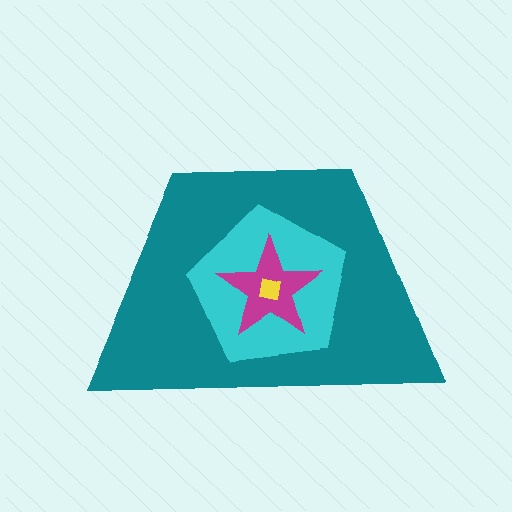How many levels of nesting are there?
4.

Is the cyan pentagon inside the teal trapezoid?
Yes.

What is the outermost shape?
The teal trapezoid.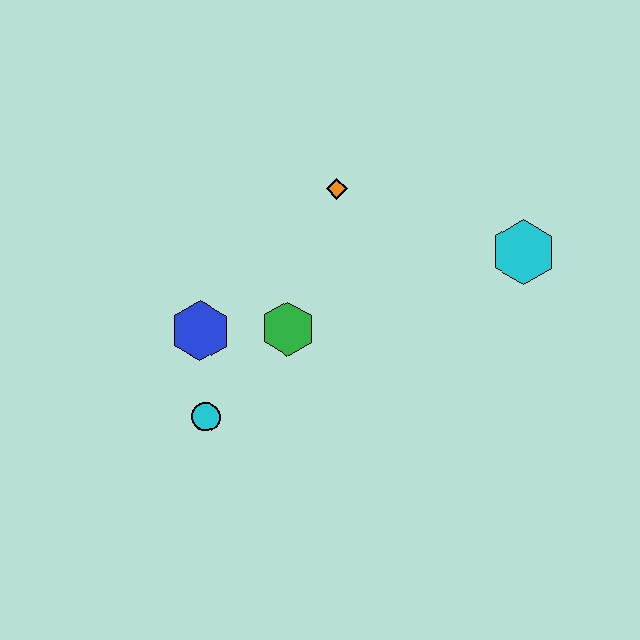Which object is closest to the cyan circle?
The blue hexagon is closest to the cyan circle.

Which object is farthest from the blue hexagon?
The cyan hexagon is farthest from the blue hexagon.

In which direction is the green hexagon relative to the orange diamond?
The green hexagon is below the orange diamond.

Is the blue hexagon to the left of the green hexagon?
Yes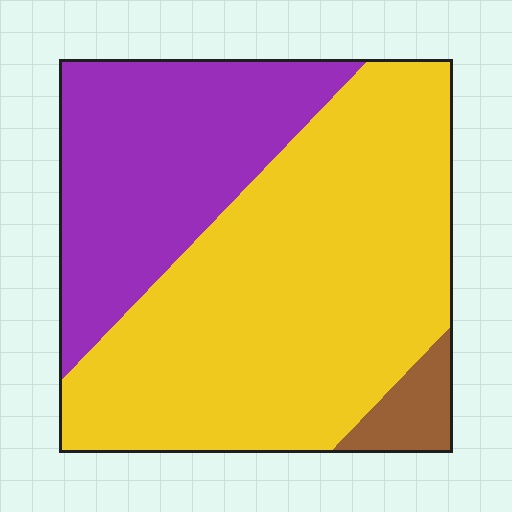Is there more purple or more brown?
Purple.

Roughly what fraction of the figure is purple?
Purple covers around 30% of the figure.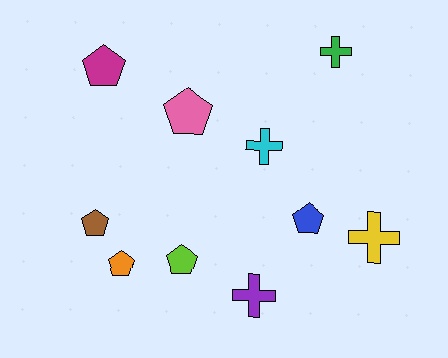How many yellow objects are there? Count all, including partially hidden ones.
There is 1 yellow object.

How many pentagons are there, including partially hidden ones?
There are 6 pentagons.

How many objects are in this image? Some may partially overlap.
There are 10 objects.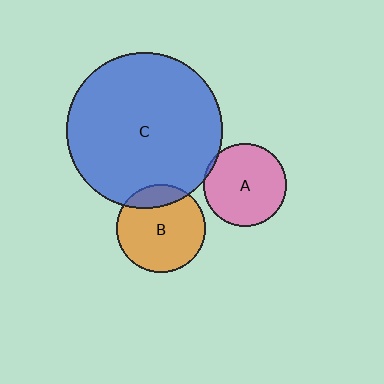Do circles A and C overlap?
Yes.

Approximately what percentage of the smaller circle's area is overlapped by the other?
Approximately 5%.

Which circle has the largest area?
Circle C (blue).